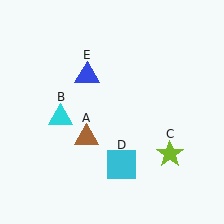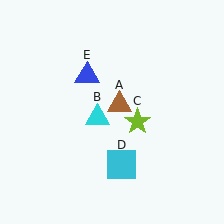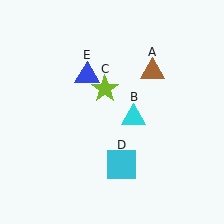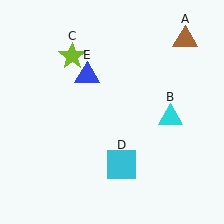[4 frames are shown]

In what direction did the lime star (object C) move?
The lime star (object C) moved up and to the left.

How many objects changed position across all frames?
3 objects changed position: brown triangle (object A), cyan triangle (object B), lime star (object C).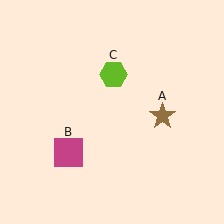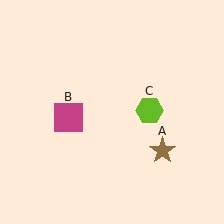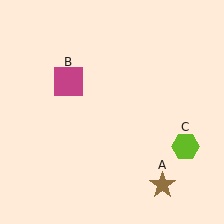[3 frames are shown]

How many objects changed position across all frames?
3 objects changed position: brown star (object A), magenta square (object B), lime hexagon (object C).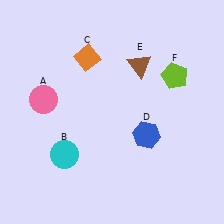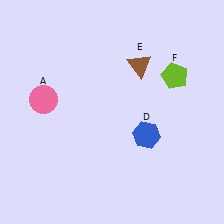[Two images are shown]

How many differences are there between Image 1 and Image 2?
There are 2 differences between the two images.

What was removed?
The cyan circle (B), the orange diamond (C) were removed in Image 2.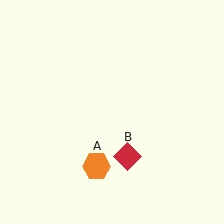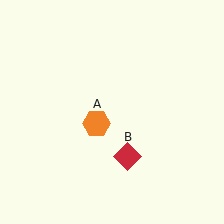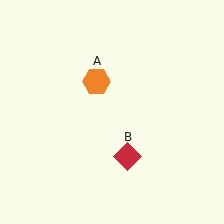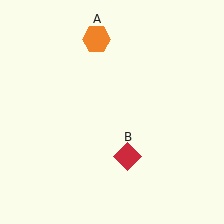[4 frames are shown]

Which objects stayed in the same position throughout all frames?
Red diamond (object B) remained stationary.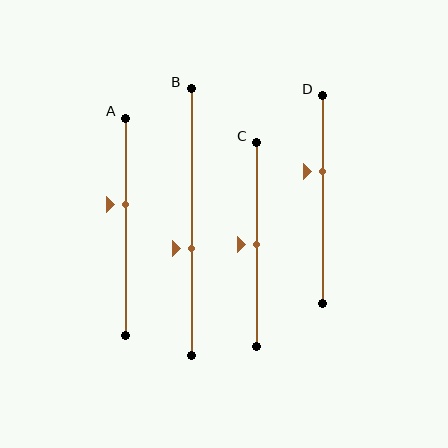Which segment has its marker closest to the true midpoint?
Segment C has its marker closest to the true midpoint.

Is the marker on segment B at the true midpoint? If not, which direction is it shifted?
No, the marker on segment B is shifted downward by about 10% of the segment length.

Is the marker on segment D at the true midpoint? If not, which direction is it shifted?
No, the marker on segment D is shifted upward by about 14% of the segment length.